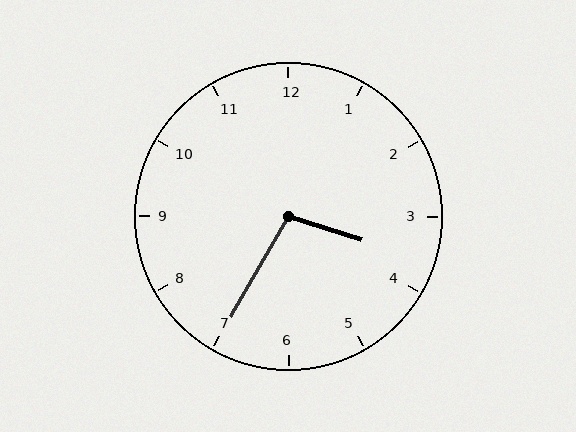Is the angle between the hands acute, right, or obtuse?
It is obtuse.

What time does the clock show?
3:35.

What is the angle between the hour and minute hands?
Approximately 102 degrees.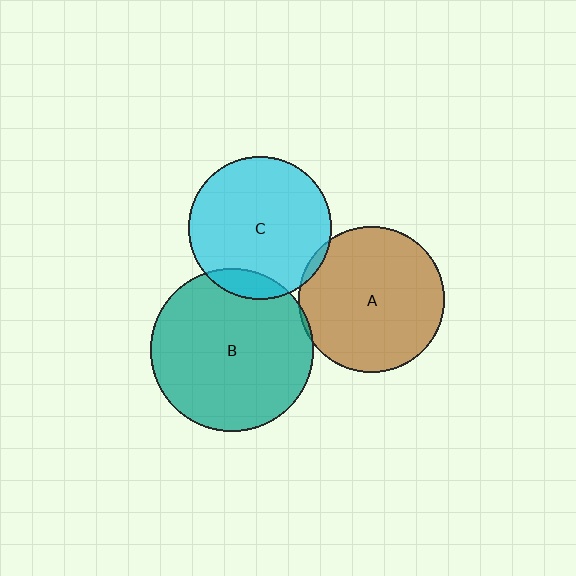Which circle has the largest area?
Circle B (teal).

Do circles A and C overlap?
Yes.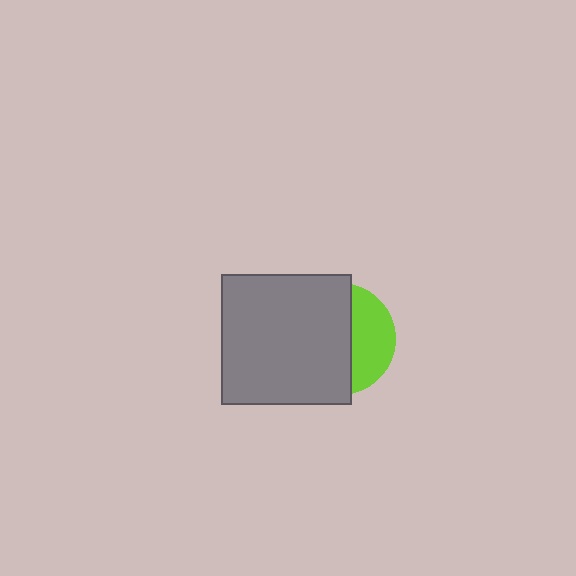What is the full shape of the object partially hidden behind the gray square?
The partially hidden object is a lime circle.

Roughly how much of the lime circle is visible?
A small part of it is visible (roughly 37%).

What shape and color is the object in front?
The object in front is a gray square.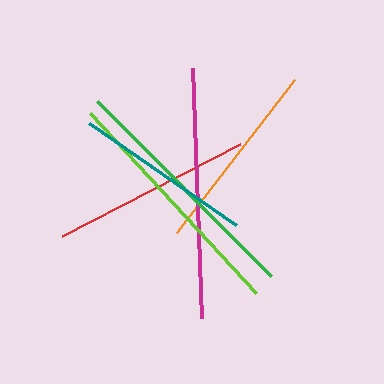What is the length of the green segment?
The green segment is approximately 247 pixels long.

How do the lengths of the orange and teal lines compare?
The orange and teal lines are approximately the same length.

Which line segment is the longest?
The magenta line is the longest at approximately 250 pixels.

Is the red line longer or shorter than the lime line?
The lime line is longer than the red line.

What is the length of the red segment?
The red segment is approximately 200 pixels long.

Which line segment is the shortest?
The teal line is the shortest at approximately 180 pixels.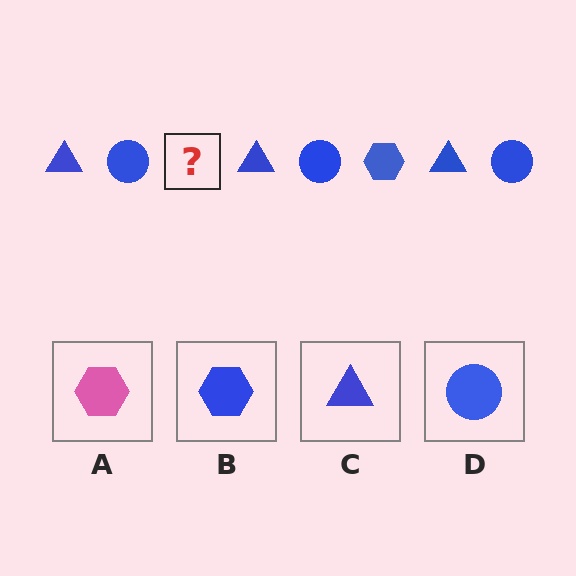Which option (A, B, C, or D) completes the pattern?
B.